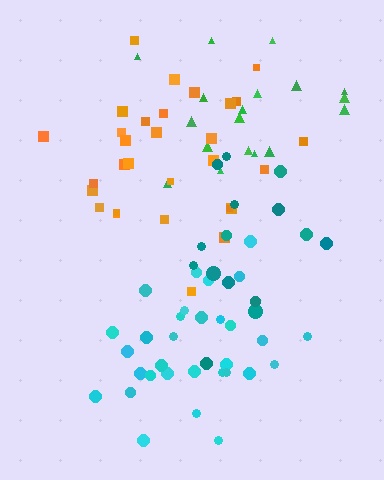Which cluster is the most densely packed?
Cyan.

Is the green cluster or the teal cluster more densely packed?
Teal.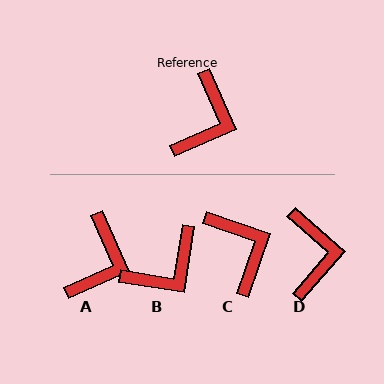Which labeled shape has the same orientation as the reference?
A.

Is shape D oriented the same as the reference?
No, it is off by about 25 degrees.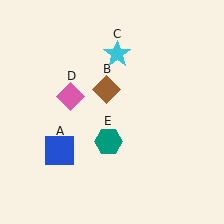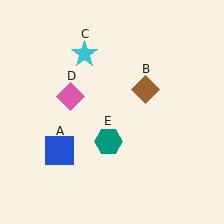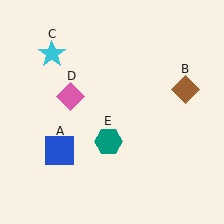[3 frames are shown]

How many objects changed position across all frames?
2 objects changed position: brown diamond (object B), cyan star (object C).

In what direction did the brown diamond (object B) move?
The brown diamond (object B) moved right.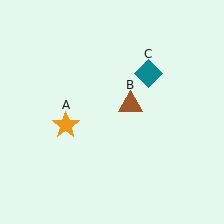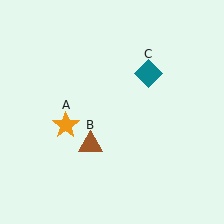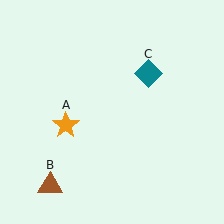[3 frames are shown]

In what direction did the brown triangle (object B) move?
The brown triangle (object B) moved down and to the left.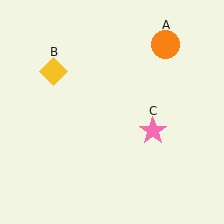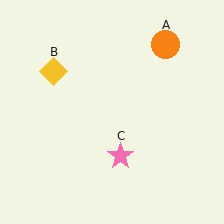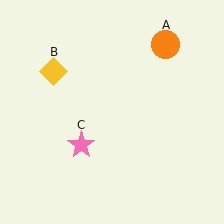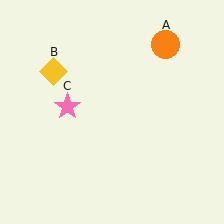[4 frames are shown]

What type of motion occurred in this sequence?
The pink star (object C) rotated clockwise around the center of the scene.